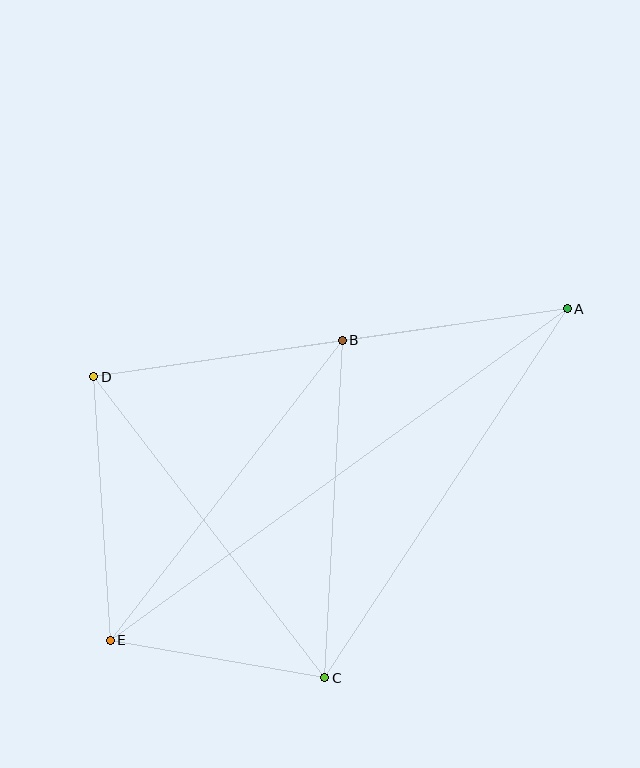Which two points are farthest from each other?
Points A and E are farthest from each other.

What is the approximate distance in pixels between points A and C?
The distance between A and C is approximately 442 pixels.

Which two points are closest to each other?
Points C and E are closest to each other.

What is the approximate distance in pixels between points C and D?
The distance between C and D is approximately 379 pixels.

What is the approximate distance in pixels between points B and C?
The distance between B and C is approximately 338 pixels.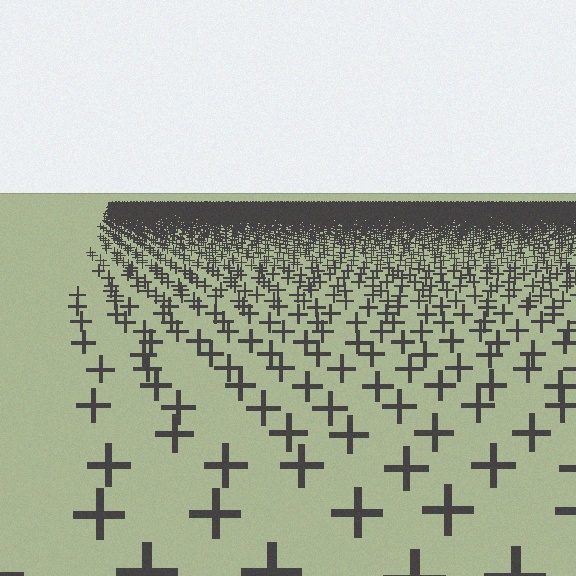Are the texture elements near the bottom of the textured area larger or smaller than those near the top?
Larger. Near the bottom, elements are closer to the viewer and appear at a bigger on-screen size.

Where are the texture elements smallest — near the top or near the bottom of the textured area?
Near the top.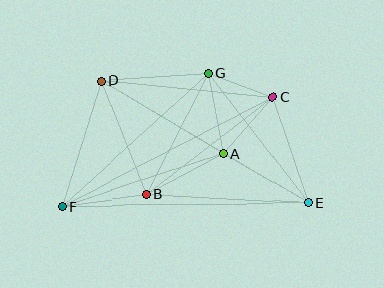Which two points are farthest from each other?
Points E and F are farthest from each other.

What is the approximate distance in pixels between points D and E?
The distance between D and E is approximately 241 pixels.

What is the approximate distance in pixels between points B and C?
The distance between B and C is approximately 159 pixels.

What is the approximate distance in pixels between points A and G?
The distance between A and G is approximately 82 pixels.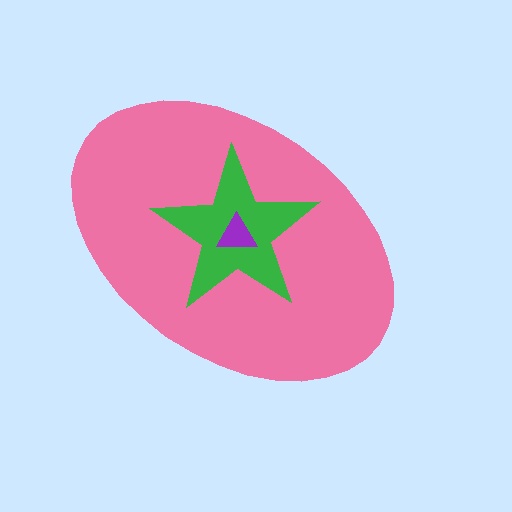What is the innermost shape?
The purple triangle.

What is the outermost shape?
The pink ellipse.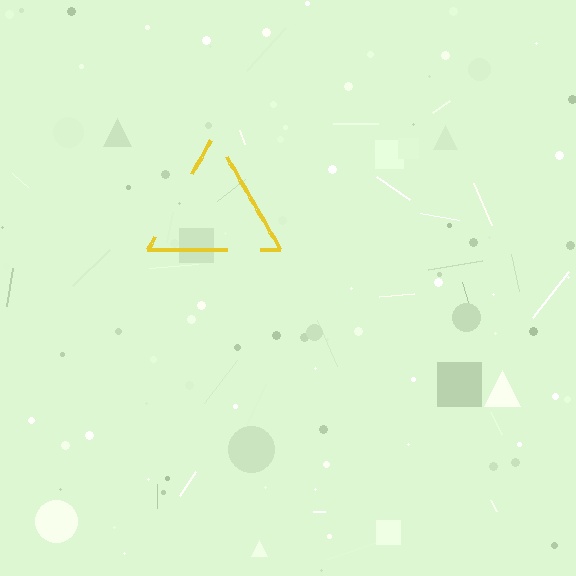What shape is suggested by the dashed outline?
The dashed outline suggests a triangle.